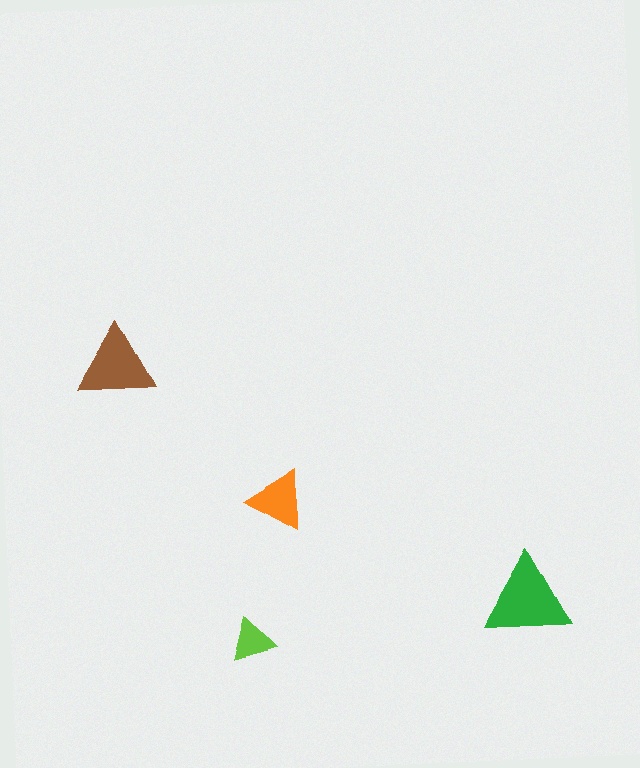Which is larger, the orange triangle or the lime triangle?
The orange one.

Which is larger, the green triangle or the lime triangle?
The green one.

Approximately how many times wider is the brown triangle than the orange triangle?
About 1.5 times wider.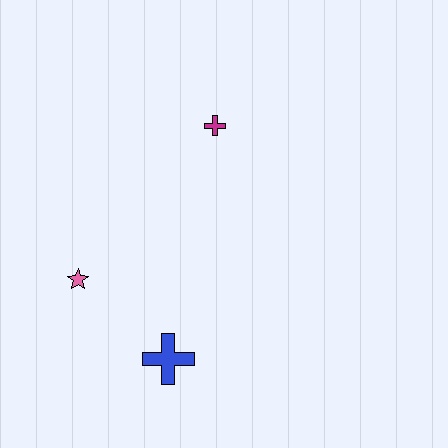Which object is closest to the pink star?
The blue cross is closest to the pink star.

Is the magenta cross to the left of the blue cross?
No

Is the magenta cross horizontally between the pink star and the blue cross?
No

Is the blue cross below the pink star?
Yes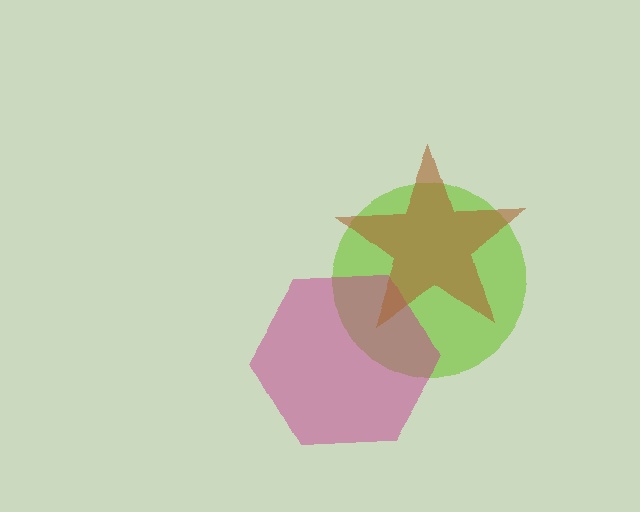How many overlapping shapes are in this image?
There are 3 overlapping shapes in the image.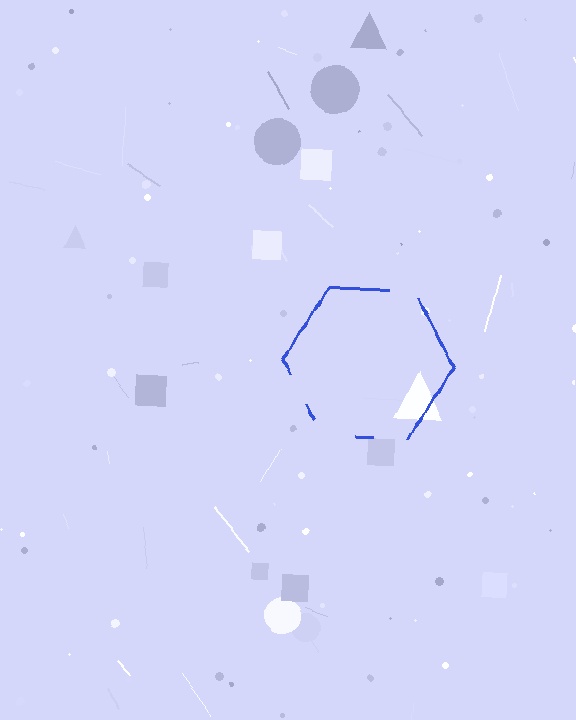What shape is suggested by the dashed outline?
The dashed outline suggests a hexagon.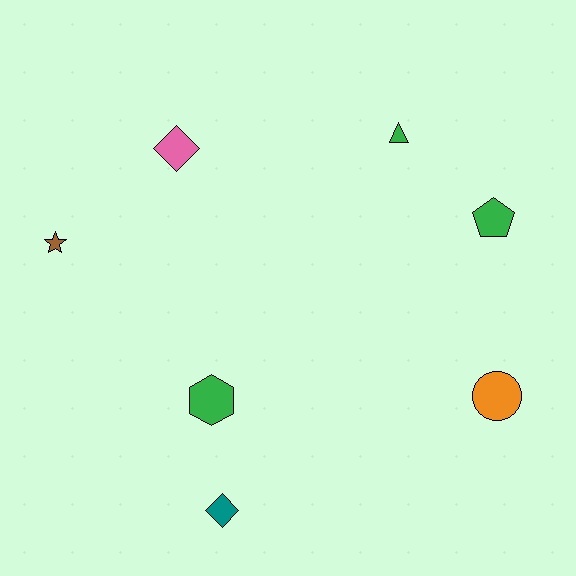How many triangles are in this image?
There is 1 triangle.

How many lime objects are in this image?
There are no lime objects.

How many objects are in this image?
There are 7 objects.